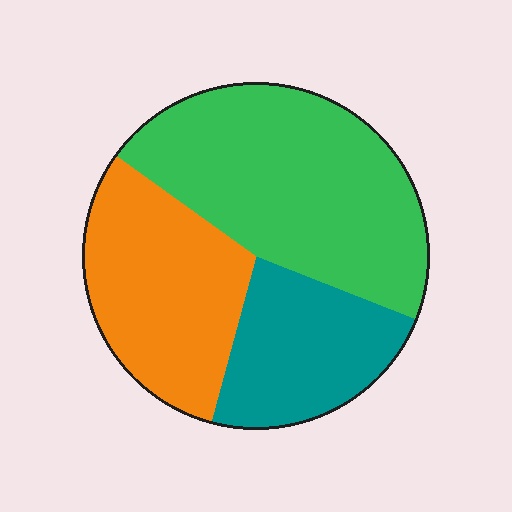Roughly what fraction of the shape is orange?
Orange takes up about one third (1/3) of the shape.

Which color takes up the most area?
Green, at roughly 45%.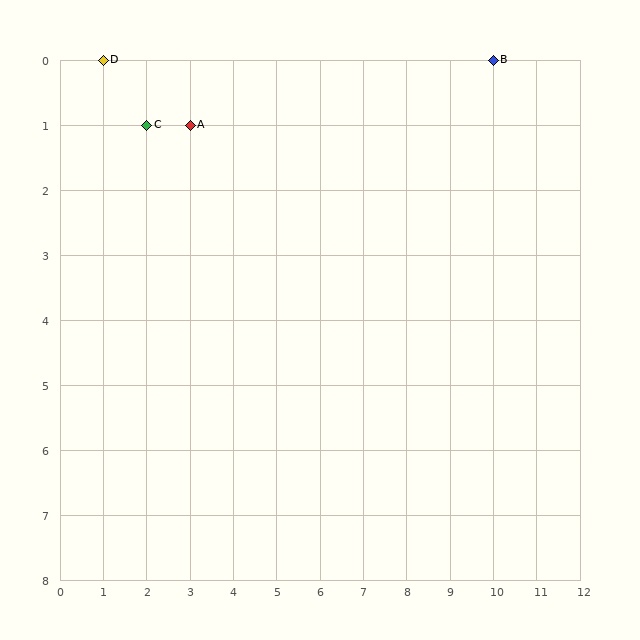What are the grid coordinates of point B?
Point B is at grid coordinates (10, 0).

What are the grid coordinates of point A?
Point A is at grid coordinates (3, 1).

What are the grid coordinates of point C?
Point C is at grid coordinates (2, 1).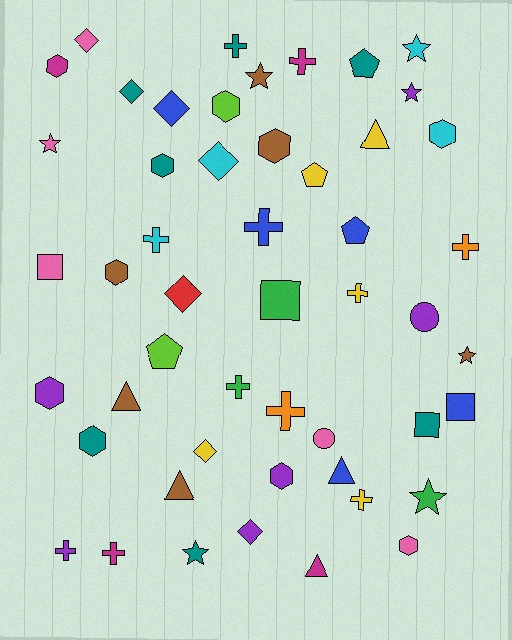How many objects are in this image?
There are 50 objects.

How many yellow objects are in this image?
There are 5 yellow objects.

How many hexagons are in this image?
There are 10 hexagons.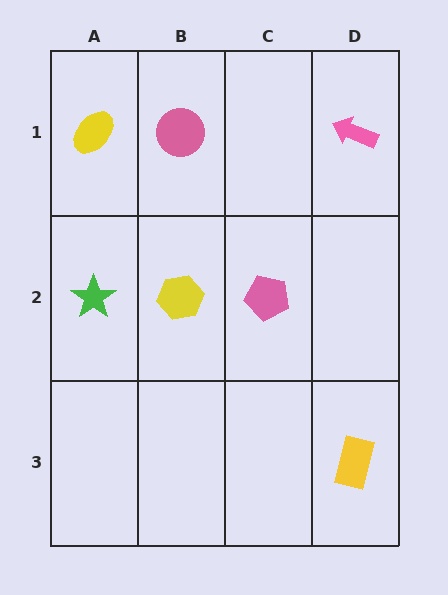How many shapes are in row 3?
1 shape.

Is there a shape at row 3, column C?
No, that cell is empty.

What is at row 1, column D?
A pink arrow.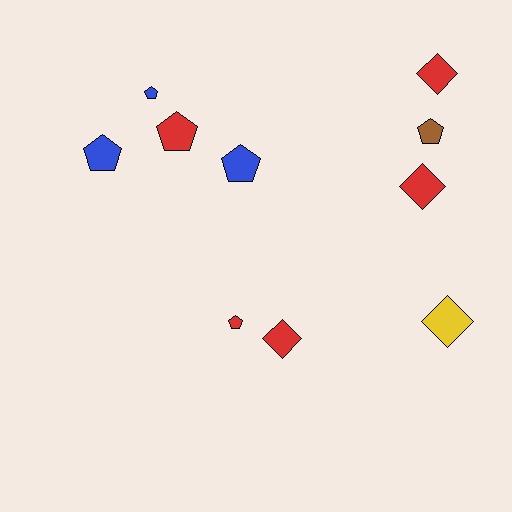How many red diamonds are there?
There are 3 red diamonds.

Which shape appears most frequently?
Pentagon, with 6 objects.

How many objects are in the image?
There are 10 objects.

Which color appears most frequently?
Red, with 5 objects.